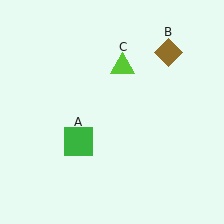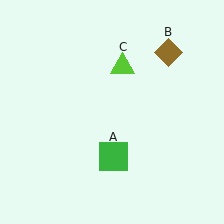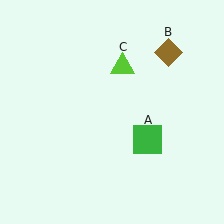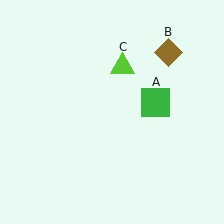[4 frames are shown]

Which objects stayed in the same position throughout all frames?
Brown diamond (object B) and lime triangle (object C) remained stationary.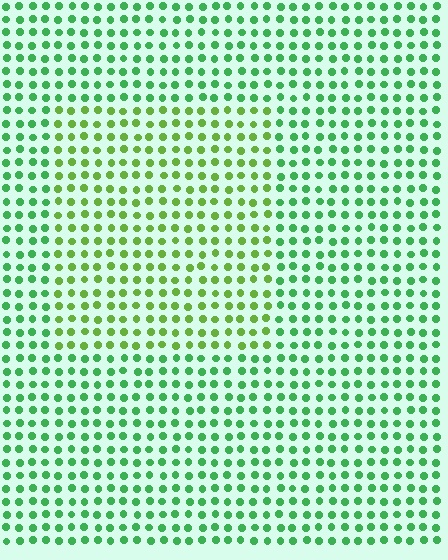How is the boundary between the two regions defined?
The boundary is defined purely by a slight shift in hue (about 33 degrees). Spacing, size, and orientation are identical on both sides.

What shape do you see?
I see a rectangle.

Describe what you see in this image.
The image is filled with small green elements in a uniform arrangement. A rectangle-shaped region is visible where the elements are tinted to a slightly different hue, forming a subtle color boundary.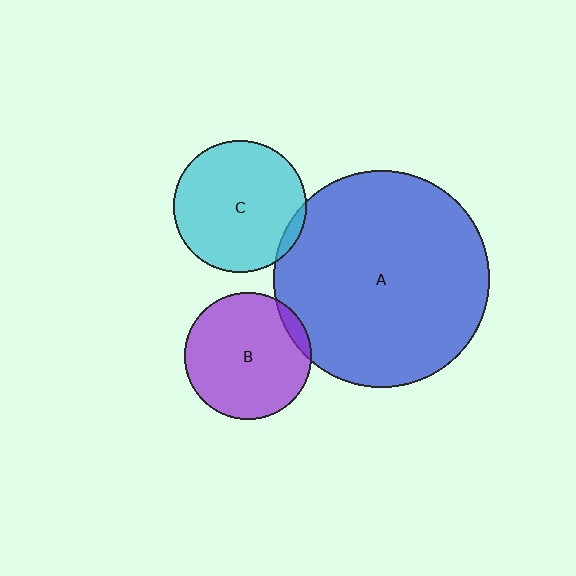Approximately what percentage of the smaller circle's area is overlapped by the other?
Approximately 5%.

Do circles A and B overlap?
Yes.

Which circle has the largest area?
Circle A (blue).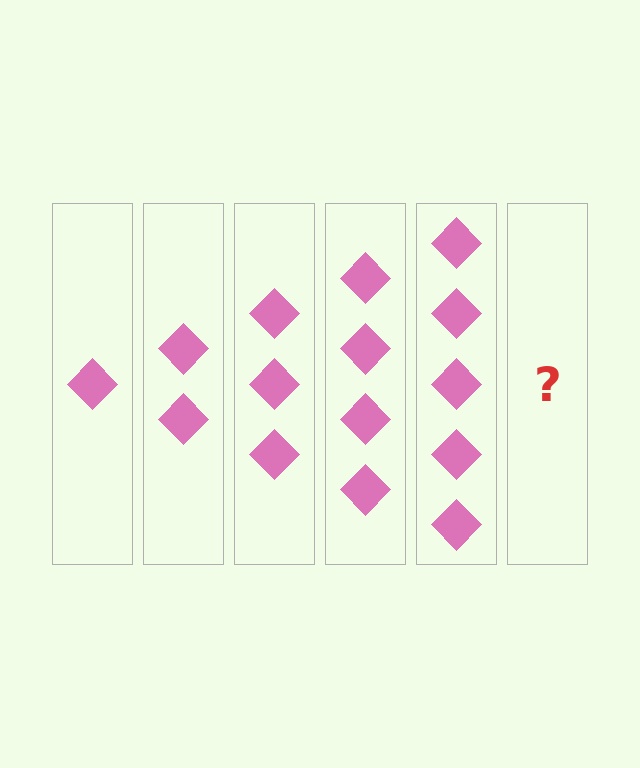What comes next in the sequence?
The next element should be 6 diamonds.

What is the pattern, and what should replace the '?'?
The pattern is that each step adds one more diamond. The '?' should be 6 diamonds.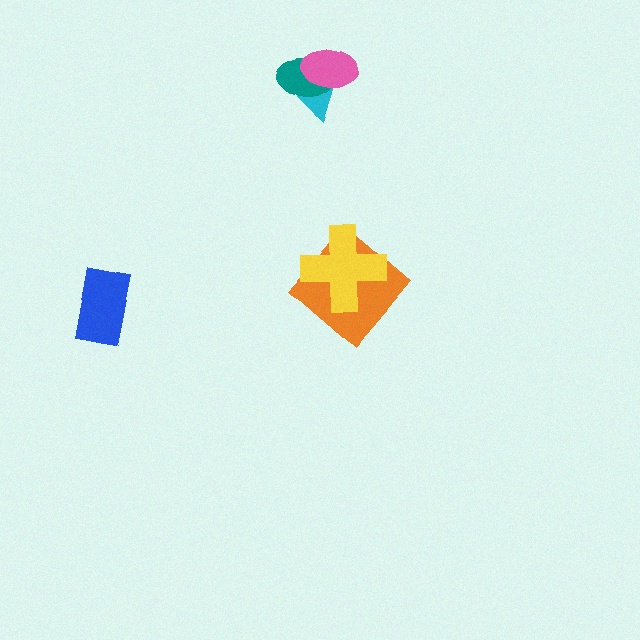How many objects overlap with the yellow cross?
1 object overlaps with the yellow cross.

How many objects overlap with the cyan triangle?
2 objects overlap with the cyan triangle.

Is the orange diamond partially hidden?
Yes, it is partially covered by another shape.